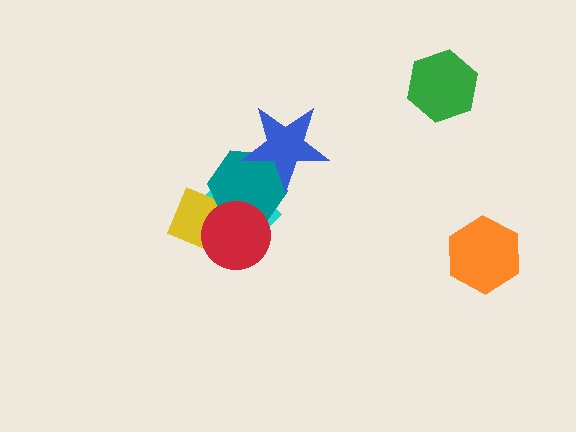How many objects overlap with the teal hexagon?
4 objects overlap with the teal hexagon.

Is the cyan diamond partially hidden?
Yes, it is partially covered by another shape.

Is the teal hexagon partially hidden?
Yes, it is partially covered by another shape.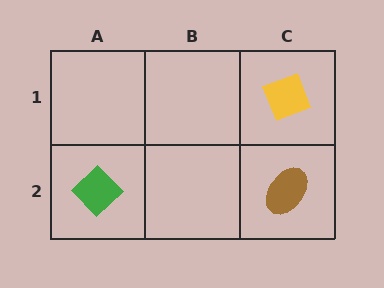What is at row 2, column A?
A green diamond.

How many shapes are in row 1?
1 shape.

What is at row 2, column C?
A brown ellipse.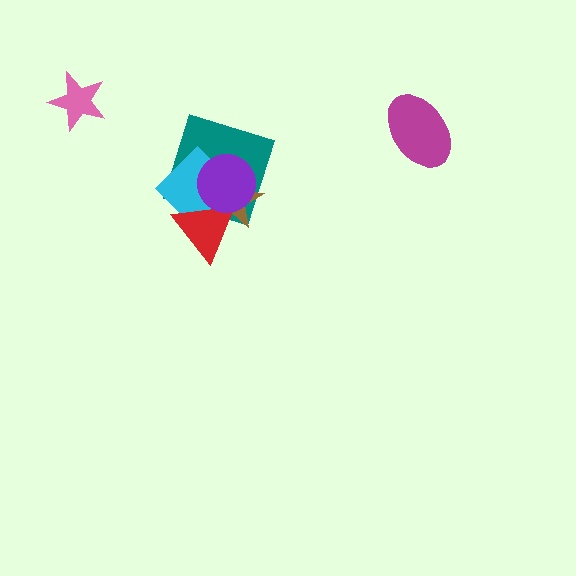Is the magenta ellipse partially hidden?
No, no other shape covers it.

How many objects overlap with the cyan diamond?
4 objects overlap with the cyan diamond.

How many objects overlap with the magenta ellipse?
0 objects overlap with the magenta ellipse.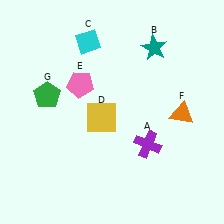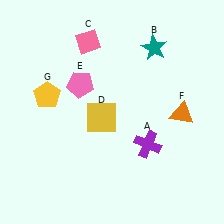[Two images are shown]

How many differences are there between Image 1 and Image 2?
There are 2 differences between the two images.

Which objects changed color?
C changed from cyan to pink. G changed from green to yellow.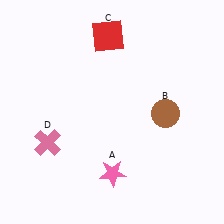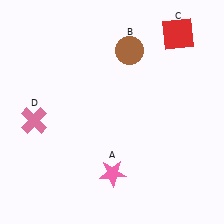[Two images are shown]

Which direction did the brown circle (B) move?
The brown circle (B) moved up.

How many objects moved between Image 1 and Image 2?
3 objects moved between the two images.